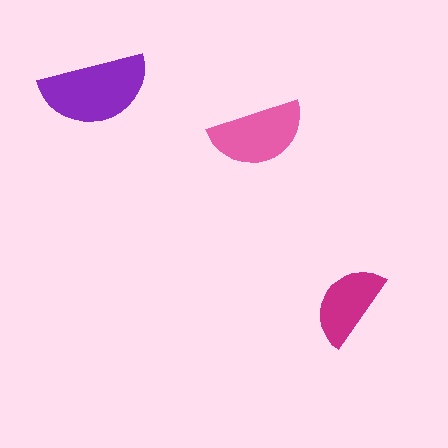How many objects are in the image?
There are 3 objects in the image.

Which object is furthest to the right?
The magenta semicircle is rightmost.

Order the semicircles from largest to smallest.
the purple one, the pink one, the magenta one.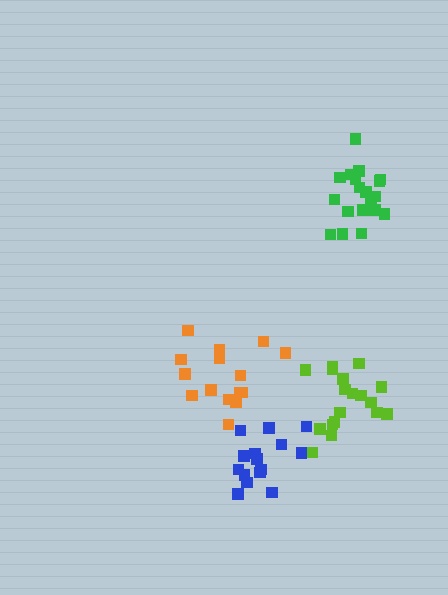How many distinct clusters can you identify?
There are 4 distinct clusters.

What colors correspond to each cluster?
The clusters are colored: green, lime, orange, blue.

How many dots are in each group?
Group 1: 19 dots, Group 2: 18 dots, Group 3: 15 dots, Group 4: 15 dots (67 total).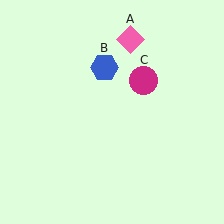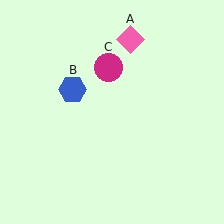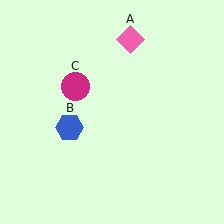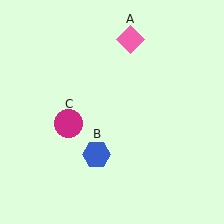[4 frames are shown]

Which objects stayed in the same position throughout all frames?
Pink diamond (object A) remained stationary.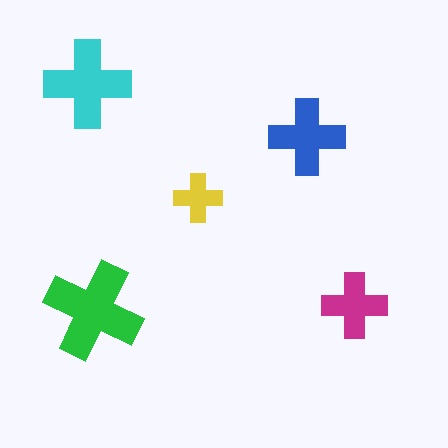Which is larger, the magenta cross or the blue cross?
The blue one.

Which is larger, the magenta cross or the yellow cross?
The magenta one.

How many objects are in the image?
There are 5 objects in the image.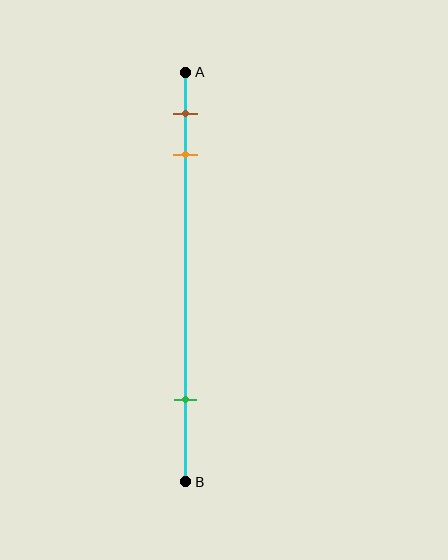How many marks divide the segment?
There are 3 marks dividing the segment.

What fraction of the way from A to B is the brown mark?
The brown mark is approximately 10% (0.1) of the way from A to B.